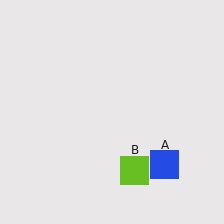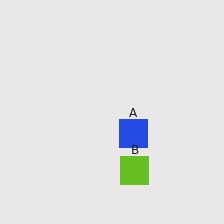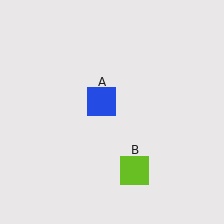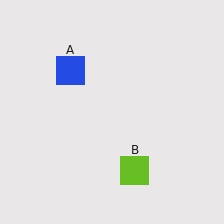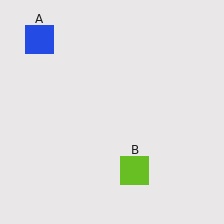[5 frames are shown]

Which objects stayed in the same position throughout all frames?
Lime square (object B) remained stationary.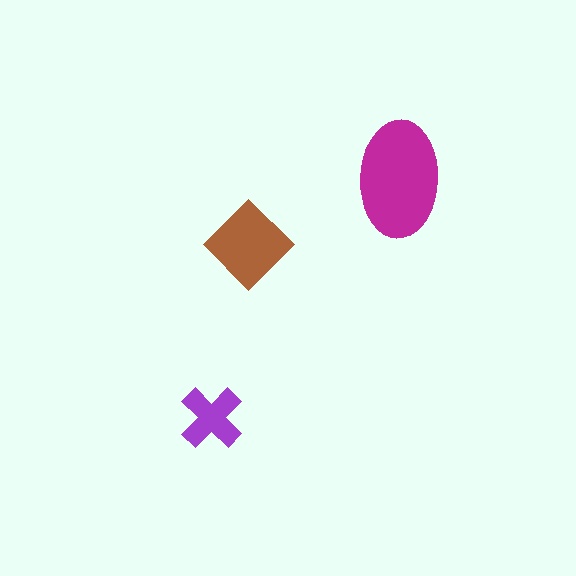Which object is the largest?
The magenta ellipse.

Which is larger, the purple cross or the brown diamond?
The brown diamond.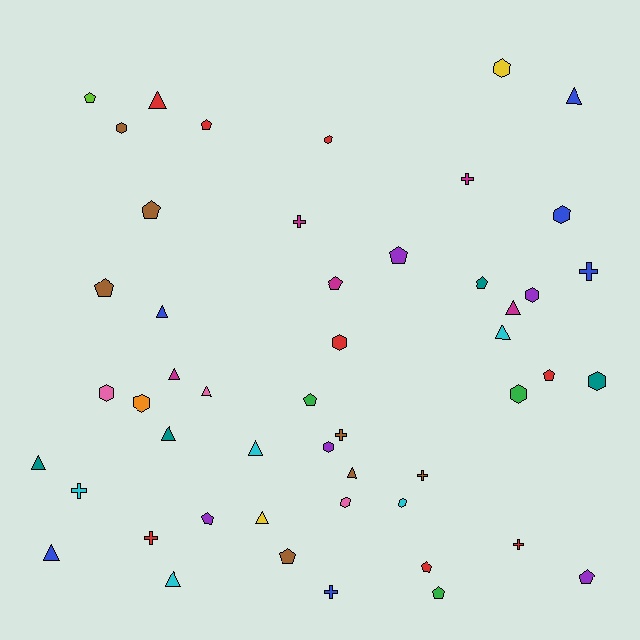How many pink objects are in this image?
There are 3 pink objects.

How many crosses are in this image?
There are 9 crosses.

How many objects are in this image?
There are 50 objects.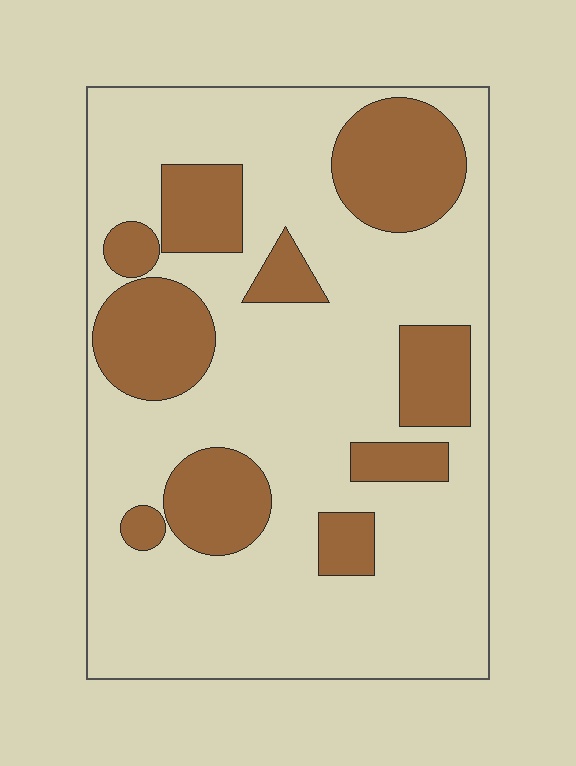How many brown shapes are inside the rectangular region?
10.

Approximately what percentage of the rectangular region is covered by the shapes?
Approximately 25%.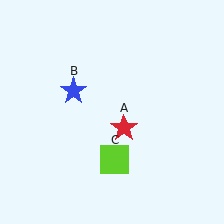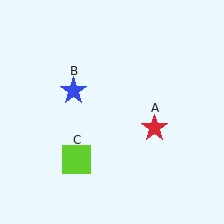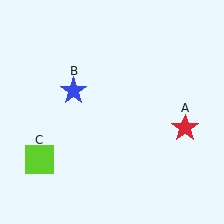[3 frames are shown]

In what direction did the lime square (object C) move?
The lime square (object C) moved left.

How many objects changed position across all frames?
2 objects changed position: red star (object A), lime square (object C).